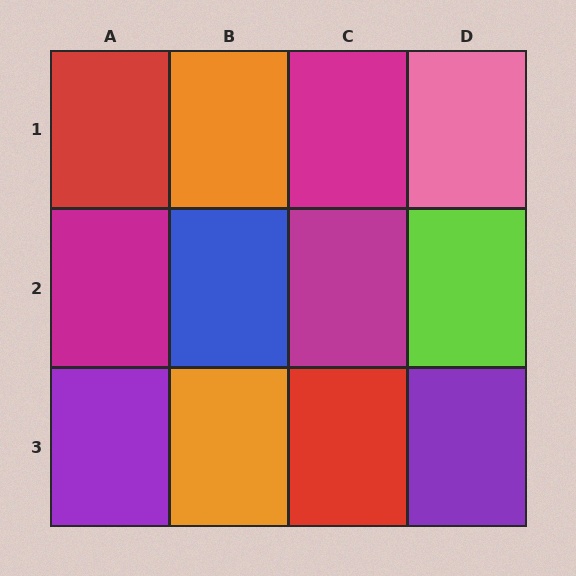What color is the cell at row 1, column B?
Orange.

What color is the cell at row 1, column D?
Pink.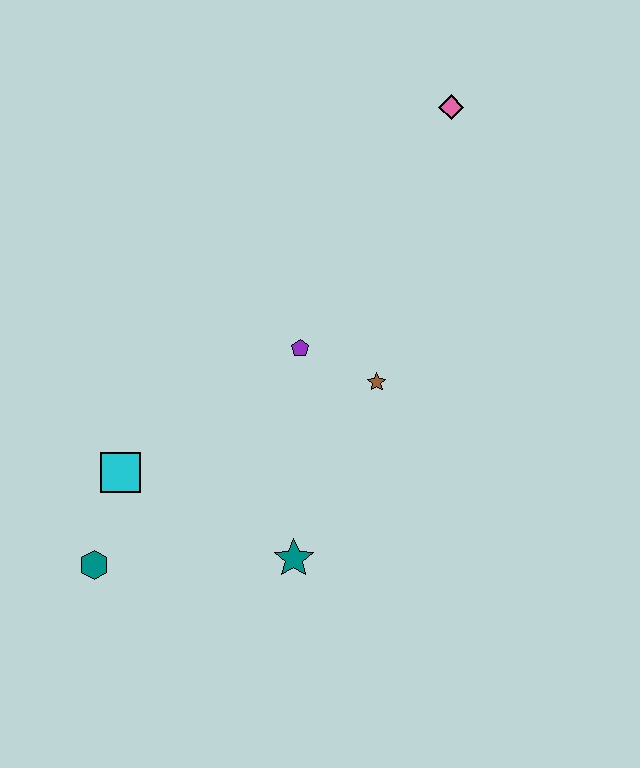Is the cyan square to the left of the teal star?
Yes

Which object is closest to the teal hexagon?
The cyan square is closest to the teal hexagon.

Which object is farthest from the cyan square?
The pink diamond is farthest from the cyan square.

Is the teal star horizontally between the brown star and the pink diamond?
No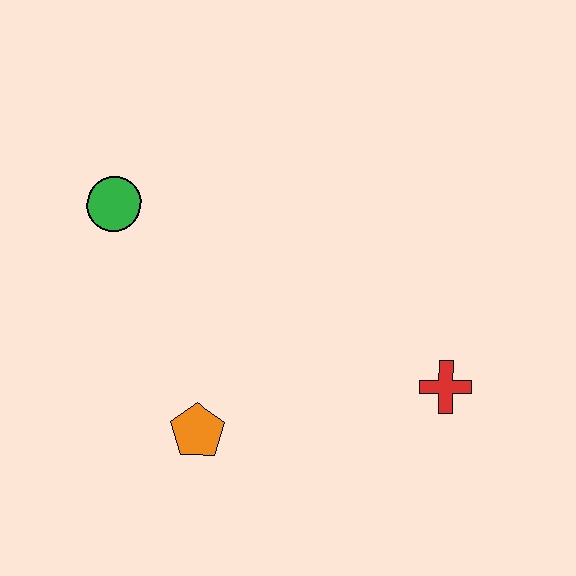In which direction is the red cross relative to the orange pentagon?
The red cross is to the right of the orange pentagon.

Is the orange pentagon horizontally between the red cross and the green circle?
Yes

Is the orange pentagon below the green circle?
Yes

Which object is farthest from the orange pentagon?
The red cross is farthest from the orange pentagon.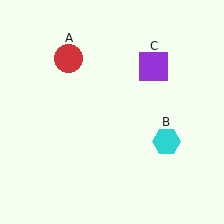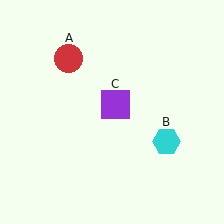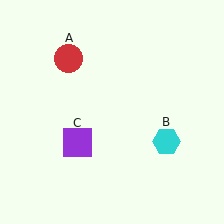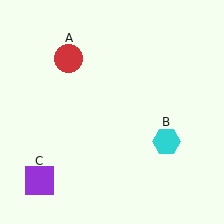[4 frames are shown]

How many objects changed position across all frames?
1 object changed position: purple square (object C).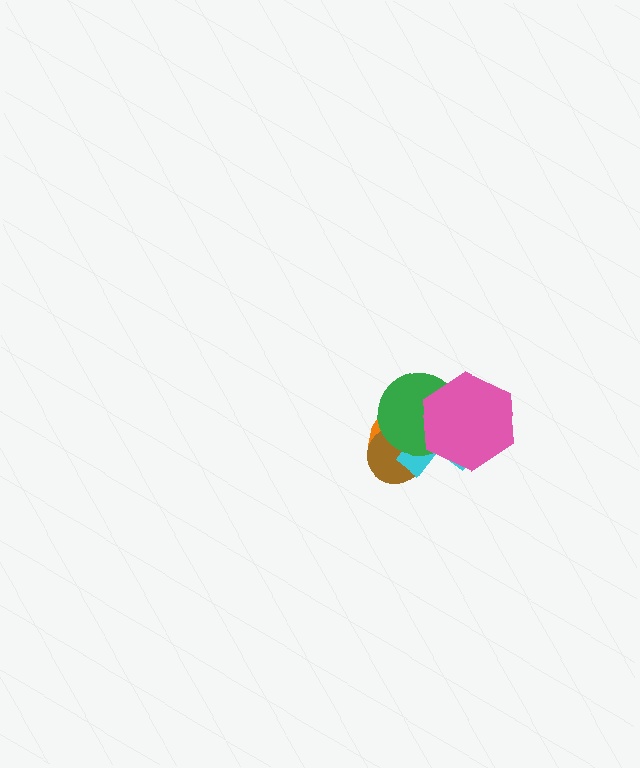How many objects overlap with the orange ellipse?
3 objects overlap with the orange ellipse.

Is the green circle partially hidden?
Yes, it is partially covered by another shape.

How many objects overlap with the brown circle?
3 objects overlap with the brown circle.